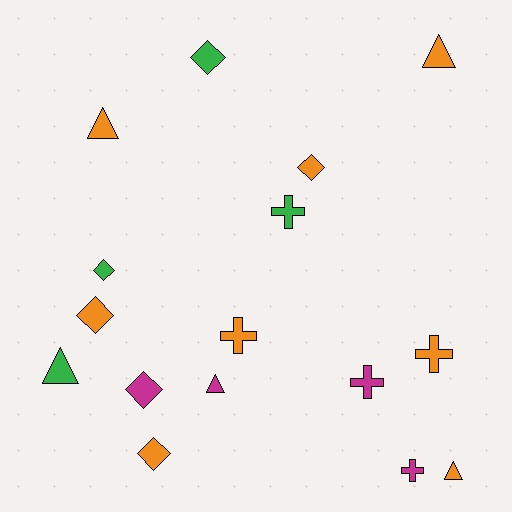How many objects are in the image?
There are 16 objects.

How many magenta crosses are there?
There are 2 magenta crosses.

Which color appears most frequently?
Orange, with 8 objects.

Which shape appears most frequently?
Diamond, with 6 objects.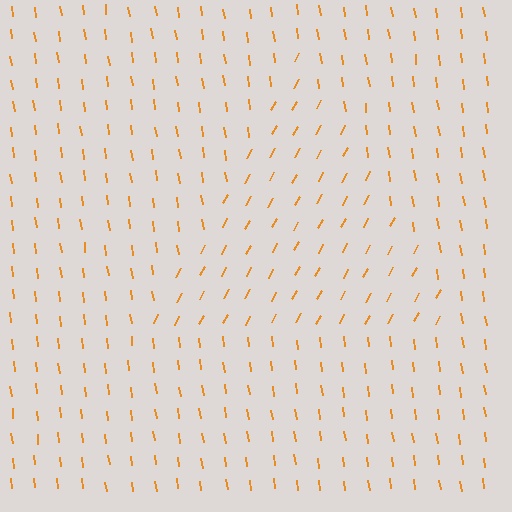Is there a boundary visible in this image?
Yes, there is a texture boundary formed by a change in line orientation.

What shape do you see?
I see a triangle.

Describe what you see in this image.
The image is filled with small orange line segments. A triangle region in the image has lines oriented differently from the surrounding lines, creating a visible texture boundary.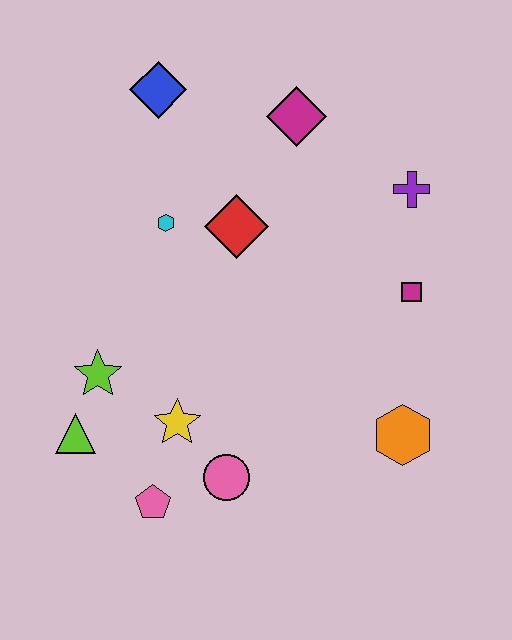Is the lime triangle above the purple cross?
No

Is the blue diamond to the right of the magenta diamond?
No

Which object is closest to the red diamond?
The cyan hexagon is closest to the red diamond.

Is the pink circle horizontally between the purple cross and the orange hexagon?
No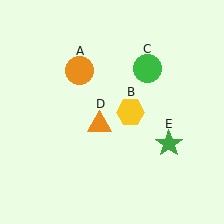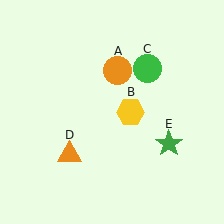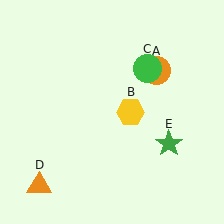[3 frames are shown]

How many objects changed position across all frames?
2 objects changed position: orange circle (object A), orange triangle (object D).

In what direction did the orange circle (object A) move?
The orange circle (object A) moved right.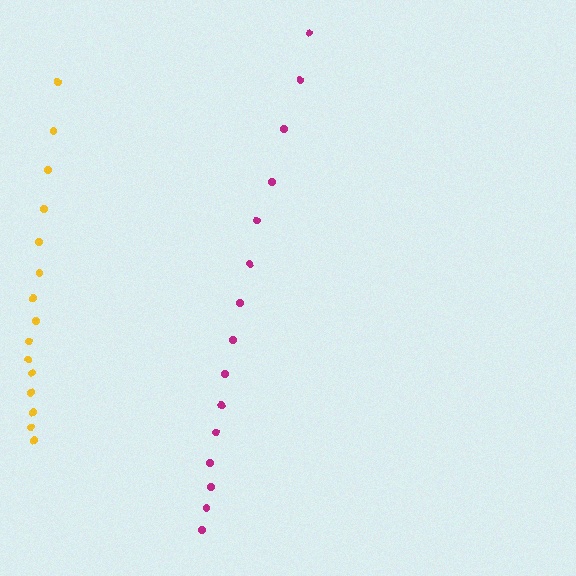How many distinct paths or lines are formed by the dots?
There are 2 distinct paths.